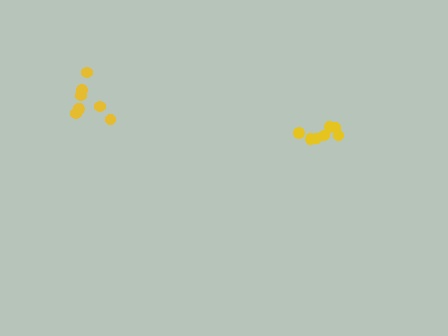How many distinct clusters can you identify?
There are 2 distinct clusters.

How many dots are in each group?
Group 1: 7 dots, Group 2: 8 dots (15 total).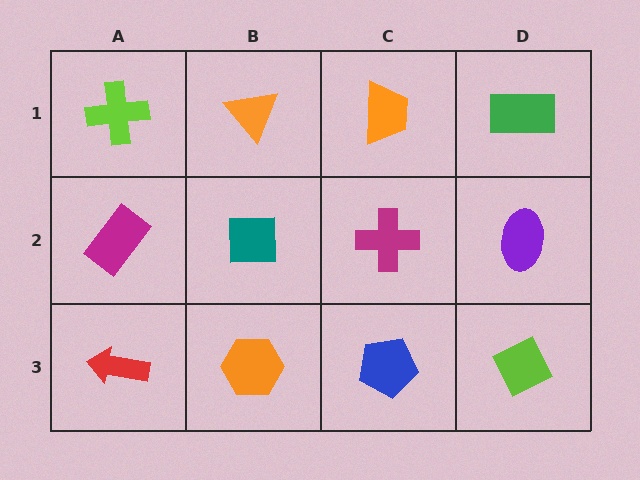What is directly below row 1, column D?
A purple ellipse.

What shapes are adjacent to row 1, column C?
A magenta cross (row 2, column C), an orange triangle (row 1, column B), a green rectangle (row 1, column D).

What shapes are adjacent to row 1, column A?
A magenta rectangle (row 2, column A), an orange triangle (row 1, column B).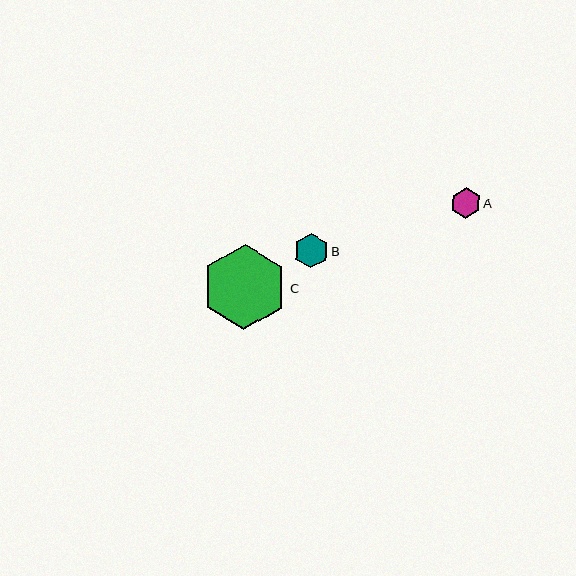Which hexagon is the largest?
Hexagon C is the largest with a size of approximately 85 pixels.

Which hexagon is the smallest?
Hexagon A is the smallest with a size of approximately 30 pixels.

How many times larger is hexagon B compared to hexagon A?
Hexagon B is approximately 1.1 times the size of hexagon A.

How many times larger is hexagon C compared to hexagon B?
Hexagon C is approximately 2.5 times the size of hexagon B.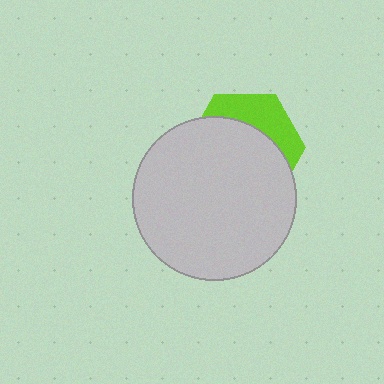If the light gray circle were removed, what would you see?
You would see the complete lime hexagon.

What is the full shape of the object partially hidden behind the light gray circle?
The partially hidden object is a lime hexagon.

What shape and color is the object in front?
The object in front is a light gray circle.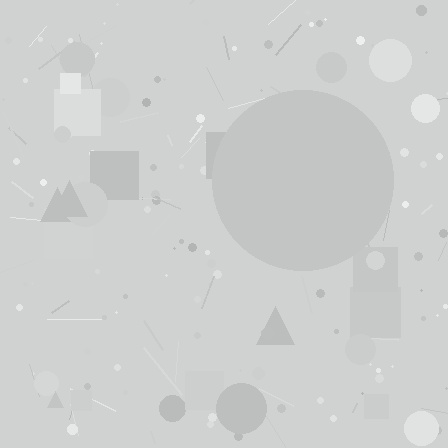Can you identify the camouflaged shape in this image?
The camouflaged shape is a circle.